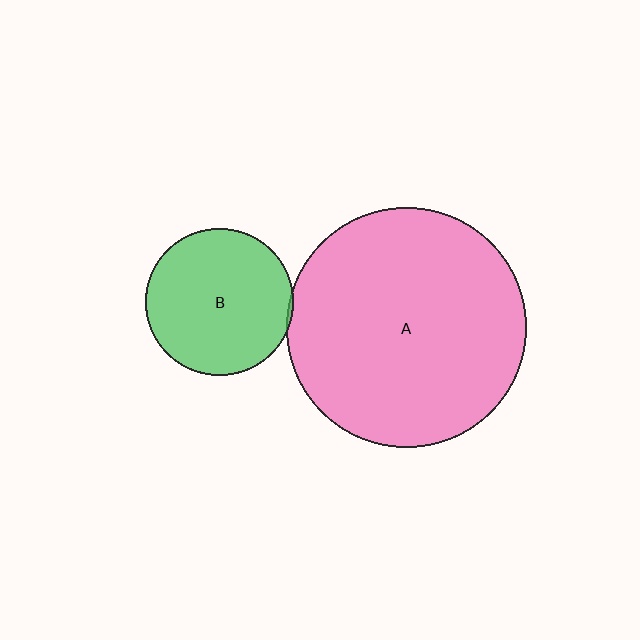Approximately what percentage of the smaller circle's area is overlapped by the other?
Approximately 5%.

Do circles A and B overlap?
Yes.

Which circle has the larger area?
Circle A (pink).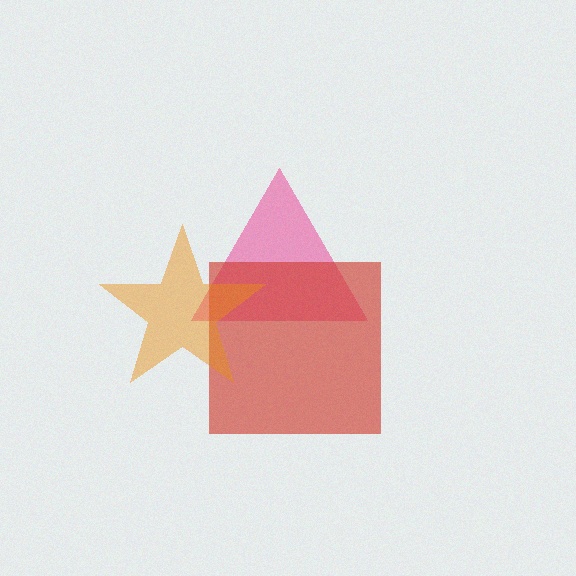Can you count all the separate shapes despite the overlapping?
Yes, there are 3 separate shapes.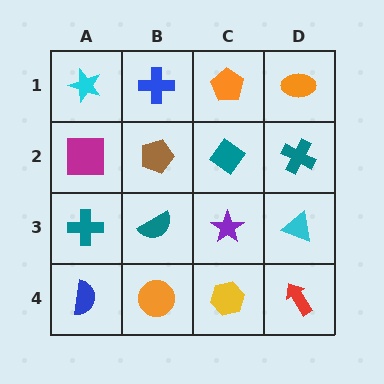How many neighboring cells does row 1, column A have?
2.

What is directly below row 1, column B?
A brown pentagon.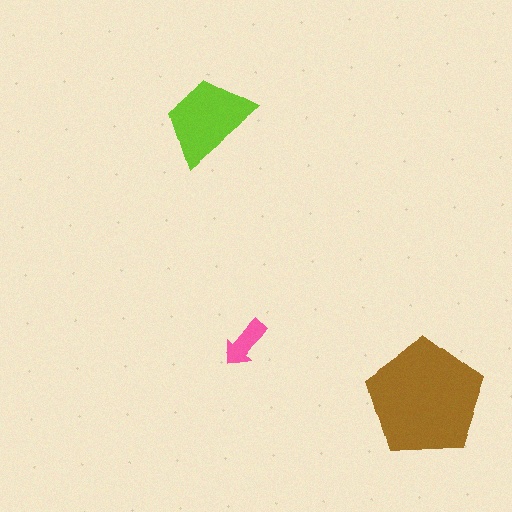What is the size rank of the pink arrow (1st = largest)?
3rd.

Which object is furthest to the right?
The brown pentagon is rightmost.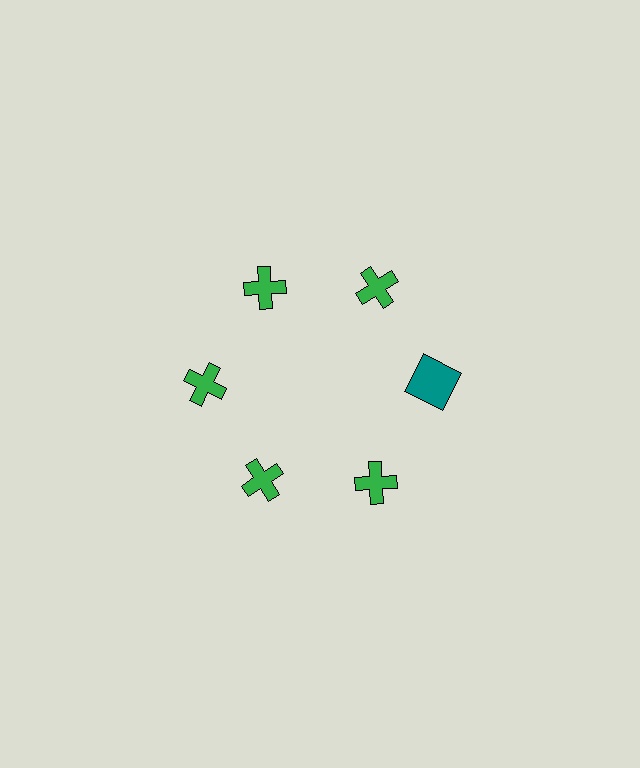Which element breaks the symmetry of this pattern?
The teal square at roughly the 3 o'clock position breaks the symmetry. All other shapes are green crosses.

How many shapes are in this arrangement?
There are 6 shapes arranged in a ring pattern.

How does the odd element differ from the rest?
It differs in both color (teal instead of green) and shape (square instead of cross).